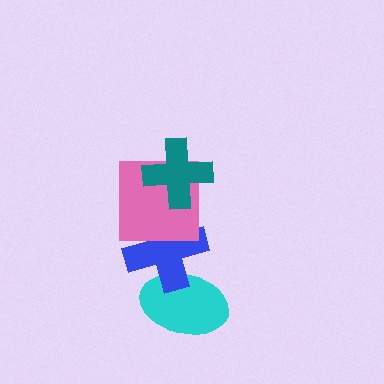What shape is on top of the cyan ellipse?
The blue cross is on top of the cyan ellipse.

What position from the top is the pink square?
The pink square is 2nd from the top.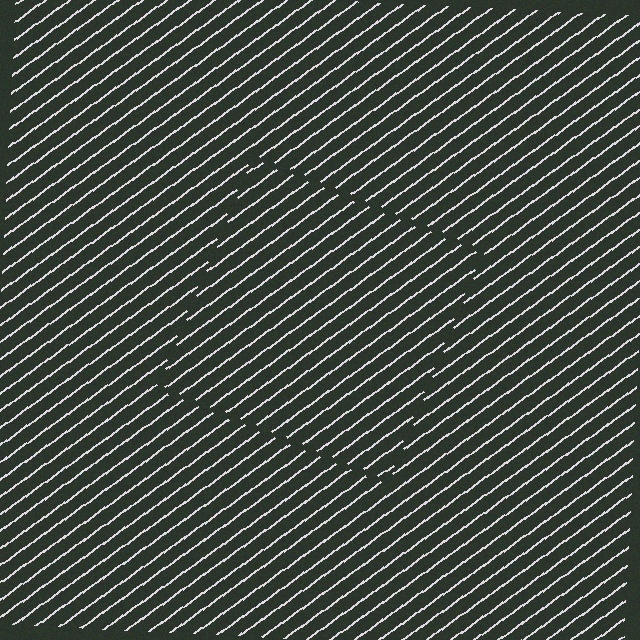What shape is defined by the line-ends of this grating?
An illusory square. The interior of the shape contains the same grating, shifted by half a period — the contour is defined by the phase discontinuity where line-ends from the inner and outer gratings abut.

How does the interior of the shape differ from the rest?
The interior of the shape contains the same grating, shifted by half a period — the contour is defined by the phase discontinuity where line-ends from the inner and outer gratings abut.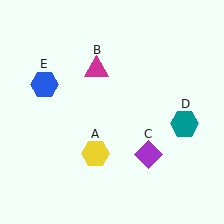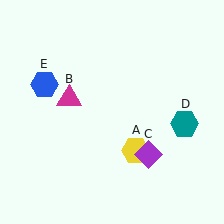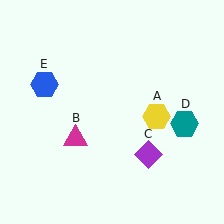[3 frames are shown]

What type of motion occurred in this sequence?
The yellow hexagon (object A), magenta triangle (object B) rotated counterclockwise around the center of the scene.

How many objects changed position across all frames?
2 objects changed position: yellow hexagon (object A), magenta triangle (object B).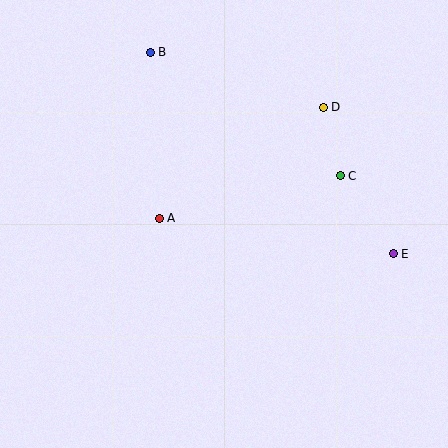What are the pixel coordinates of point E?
Point E is at (393, 254).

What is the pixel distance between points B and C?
The distance between B and C is 226 pixels.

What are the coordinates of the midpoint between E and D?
The midpoint between E and D is at (358, 181).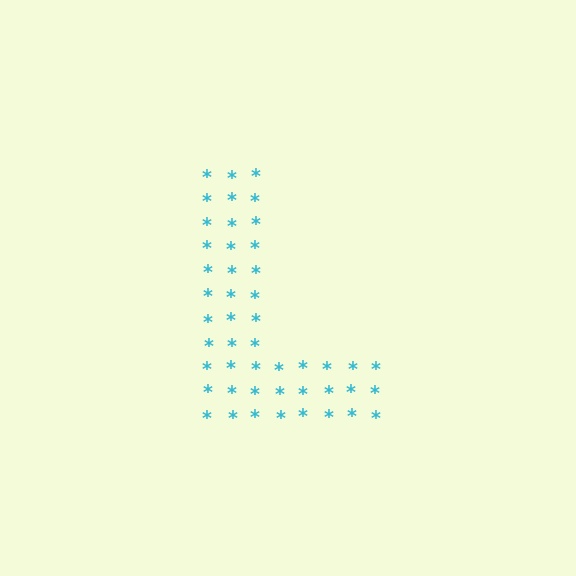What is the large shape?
The large shape is the letter L.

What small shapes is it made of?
It is made of small asterisks.